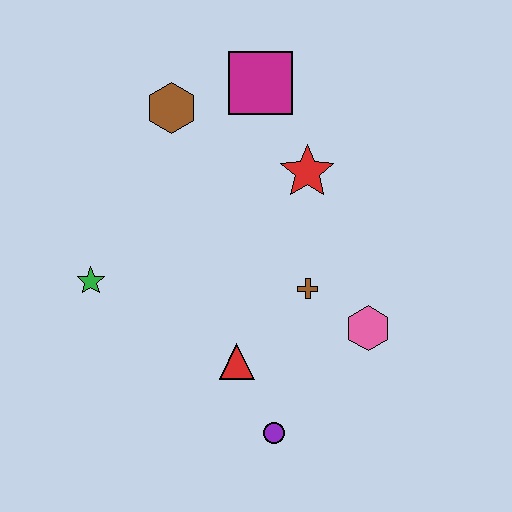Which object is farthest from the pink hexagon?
The brown hexagon is farthest from the pink hexagon.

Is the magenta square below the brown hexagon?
No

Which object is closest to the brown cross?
The pink hexagon is closest to the brown cross.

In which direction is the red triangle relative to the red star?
The red triangle is below the red star.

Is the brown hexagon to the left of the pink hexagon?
Yes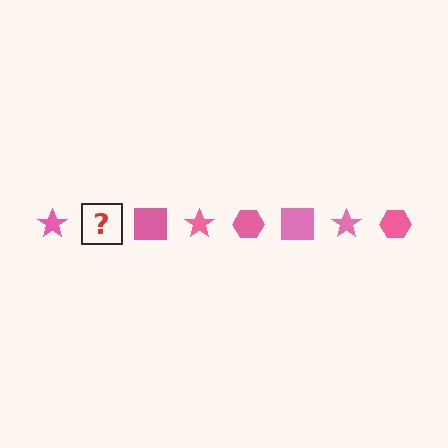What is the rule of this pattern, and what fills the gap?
The rule is that the pattern cycles through star, hexagon, square shapes in pink. The gap should be filled with a pink hexagon.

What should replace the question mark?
The question mark should be replaced with a pink hexagon.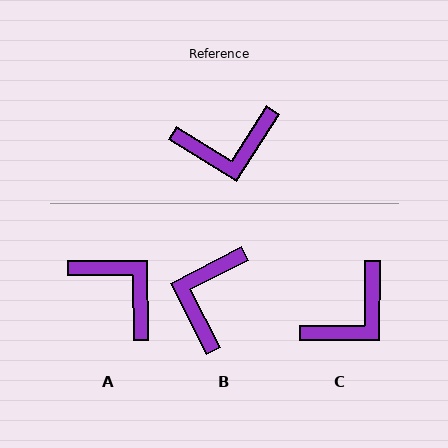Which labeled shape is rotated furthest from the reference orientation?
A, about 123 degrees away.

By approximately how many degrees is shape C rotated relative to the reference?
Approximately 32 degrees counter-clockwise.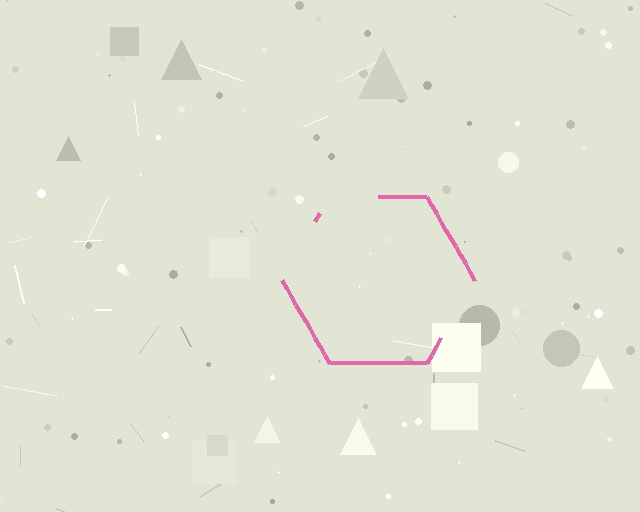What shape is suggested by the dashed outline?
The dashed outline suggests a hexagon.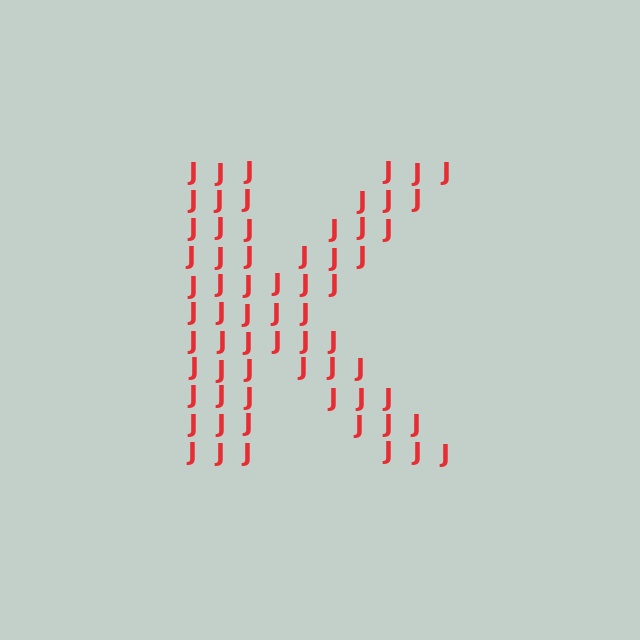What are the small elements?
The small elements are letter J's.